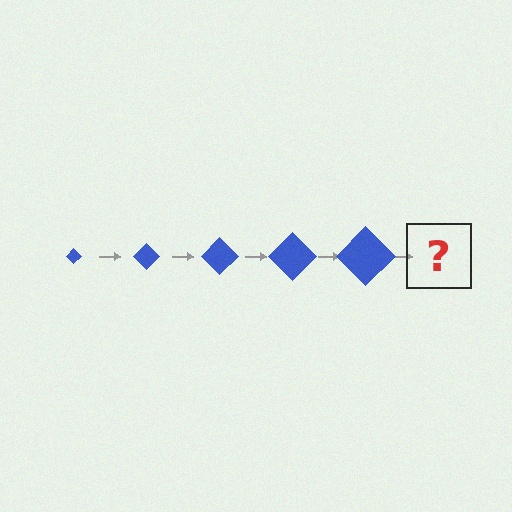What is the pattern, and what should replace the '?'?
The pattern is that the diamond gets progressively larger each step. The '?' should be a blue diamond, larger than the previous one.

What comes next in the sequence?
The next element should be a blue diamond, larger than the previous one.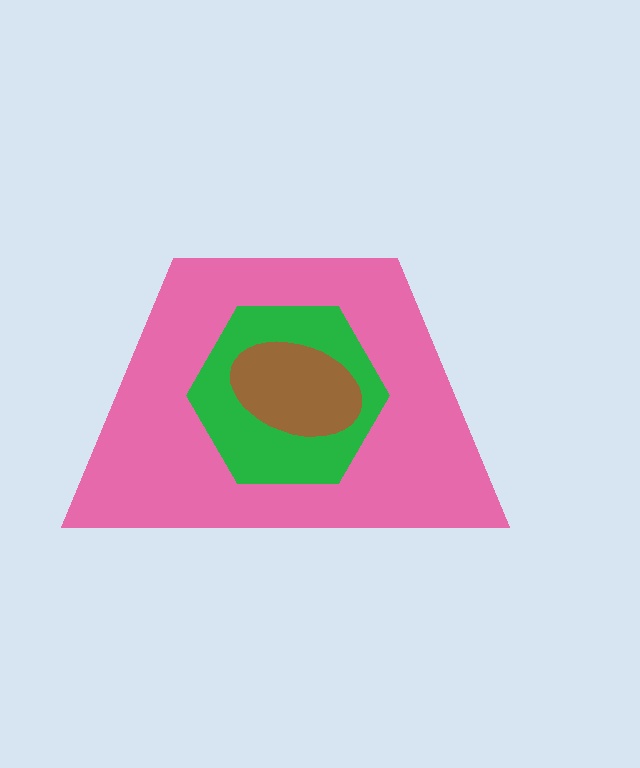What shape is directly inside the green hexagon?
The brown ellipse.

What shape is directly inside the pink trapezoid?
The green hexagon.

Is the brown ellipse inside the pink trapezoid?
Yes.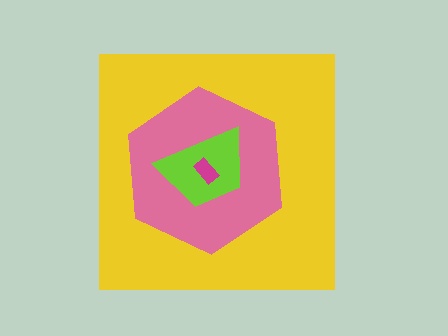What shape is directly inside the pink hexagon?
The lime trapezoid.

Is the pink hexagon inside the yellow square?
Yes.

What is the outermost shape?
The yellow square.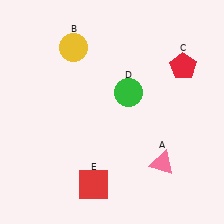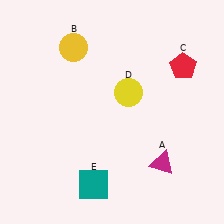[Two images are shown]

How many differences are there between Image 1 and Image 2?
There are 3 differences between the two images.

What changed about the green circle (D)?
In Image 1, D is green. In Image 2, it changed to yellow.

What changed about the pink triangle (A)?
In Image 1, A is pink. In Image 2, it changed to magenta.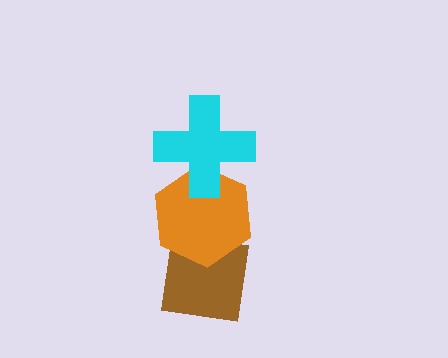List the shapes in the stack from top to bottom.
From top to bottom: the cyan cross, the orange hexagon, the brown square.